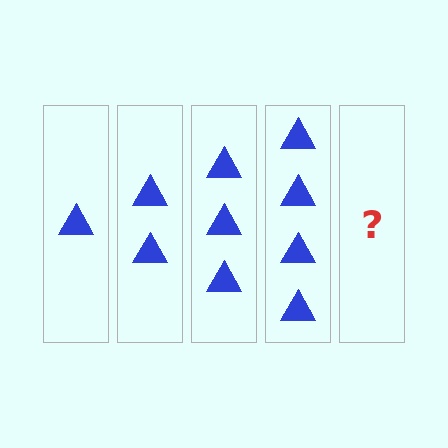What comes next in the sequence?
The next element should be 5 triangles.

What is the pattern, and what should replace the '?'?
The pattern is that each step adds one more triangle. The '?' should be 5 triangles.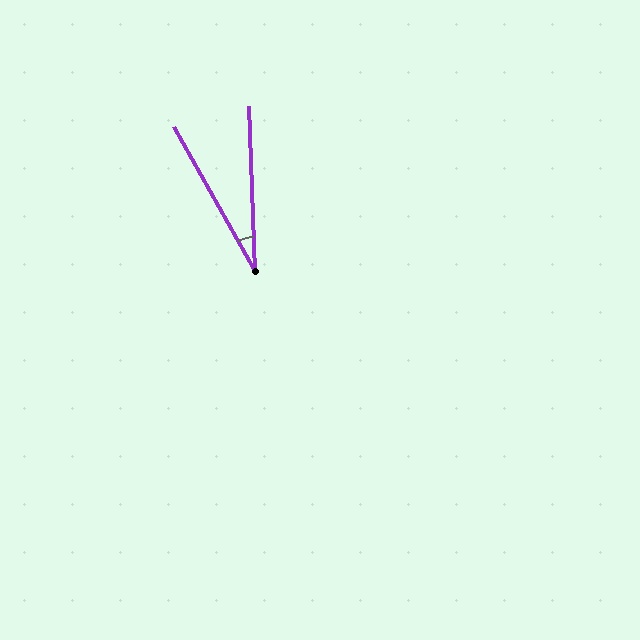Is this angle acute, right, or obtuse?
It is acute.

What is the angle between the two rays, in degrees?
Approximately 27 degrees.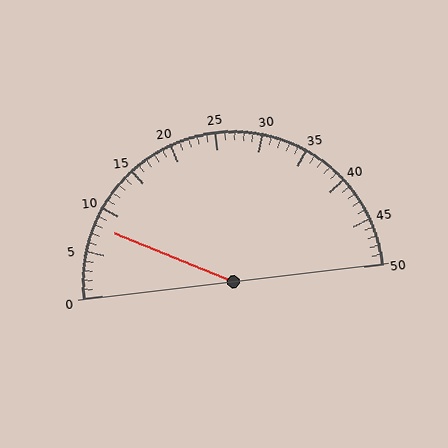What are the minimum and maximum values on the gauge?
The gauge ranges from 0 to 50.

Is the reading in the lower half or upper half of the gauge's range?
The reading is in the lower half of the range (0 to 50).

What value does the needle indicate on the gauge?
The needle indicates approximately 8.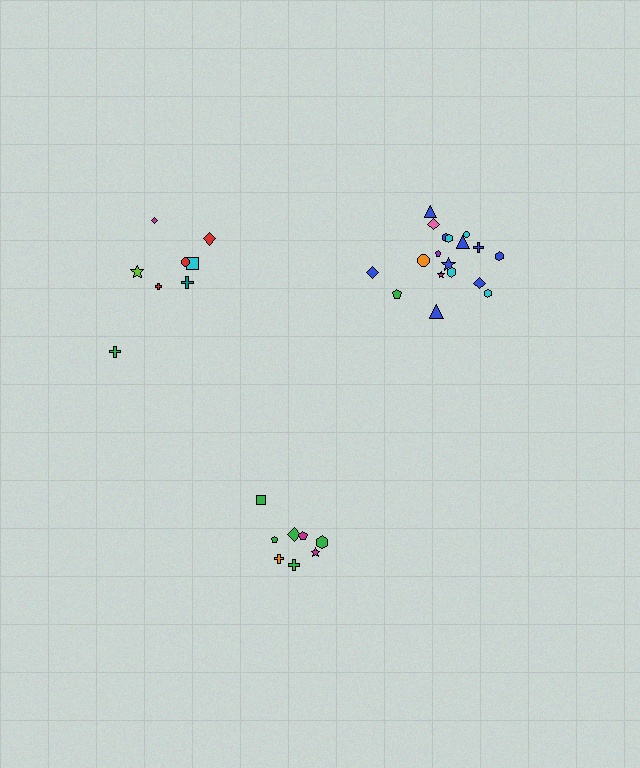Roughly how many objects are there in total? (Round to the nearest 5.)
Roughly 35 objects in total.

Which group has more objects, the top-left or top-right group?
The top-right group.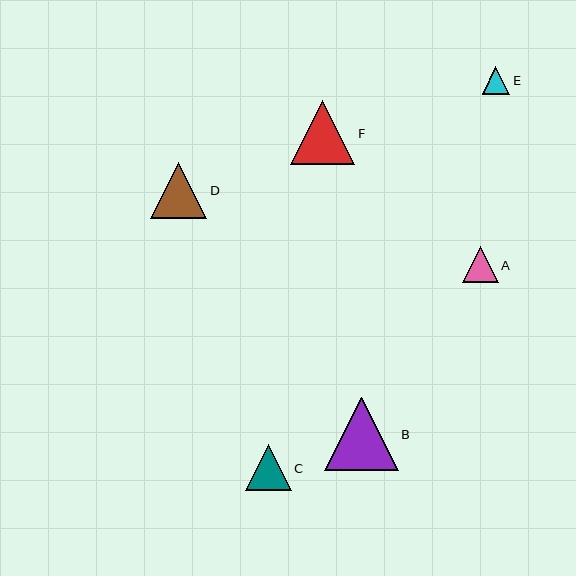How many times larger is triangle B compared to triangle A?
Triangle B is approximately 2.0 times the size of triangle A.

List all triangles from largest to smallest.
From largest to smallest: B, F, D, C, A, E.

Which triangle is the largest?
Triangle B is the largest with a size of approximately 73 pixels.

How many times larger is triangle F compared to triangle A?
Triangle F is approximately 1.8 times the size of triangle A.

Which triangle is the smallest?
Triangle E is the smallest with a size of approximately 28 pixels.